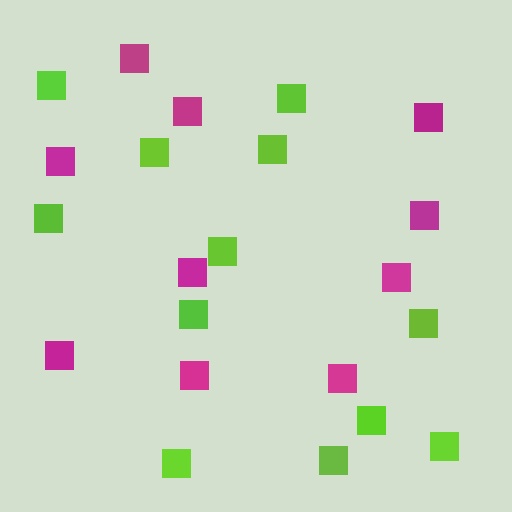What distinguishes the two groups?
There are 2 groups: one group of magenta squares (10) and one group of lime squares (12).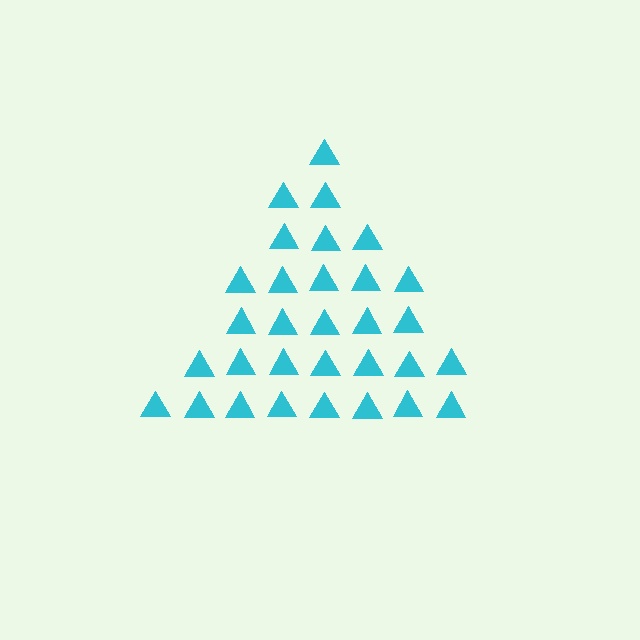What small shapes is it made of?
It is made of small triangles.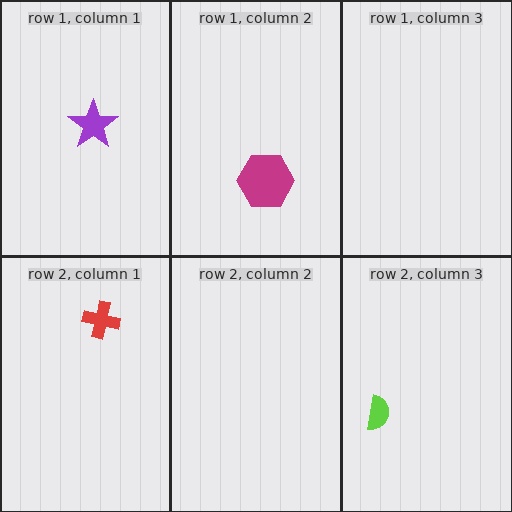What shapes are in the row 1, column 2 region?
The magenta hexagon.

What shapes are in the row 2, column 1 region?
The red cross.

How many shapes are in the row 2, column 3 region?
1.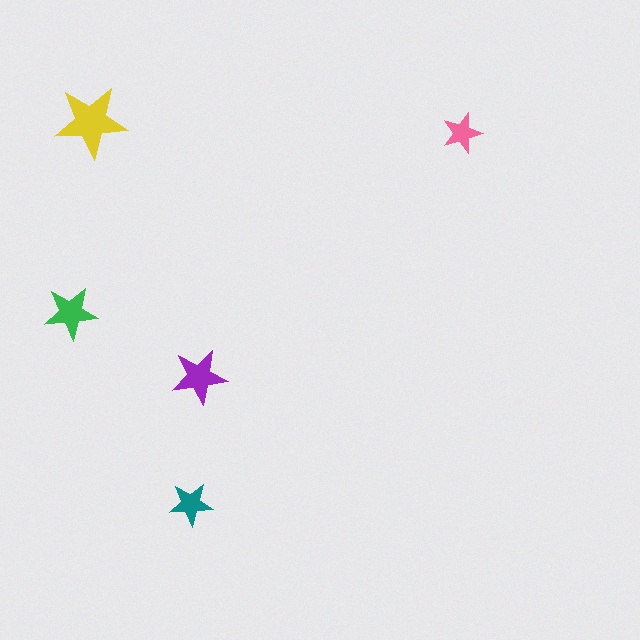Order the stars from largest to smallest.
the yellow one, the purple one, the green one, the teal one, the pink one.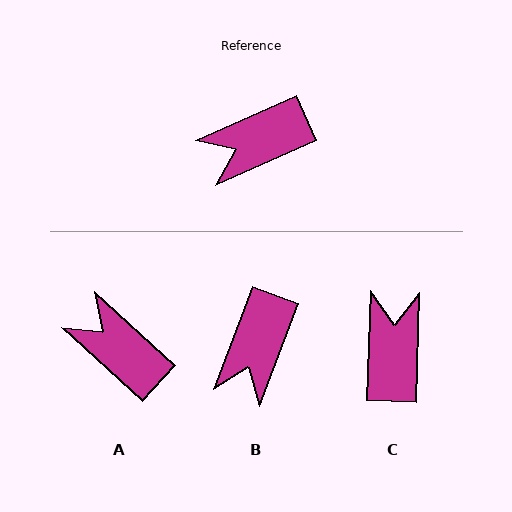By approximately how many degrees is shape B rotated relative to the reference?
Approximately 45 degrees counter-clockwise.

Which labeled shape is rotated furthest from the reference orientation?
C, about 116 degrees away.